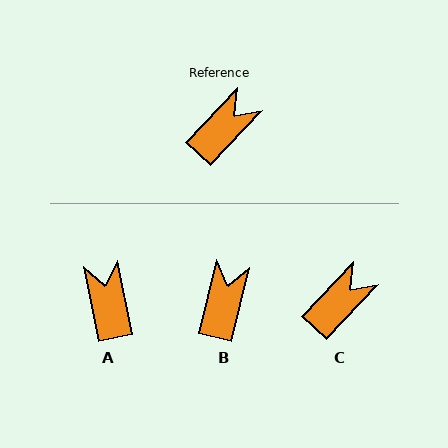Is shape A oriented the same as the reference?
No, it is off by about 54 degrees.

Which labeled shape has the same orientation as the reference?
C.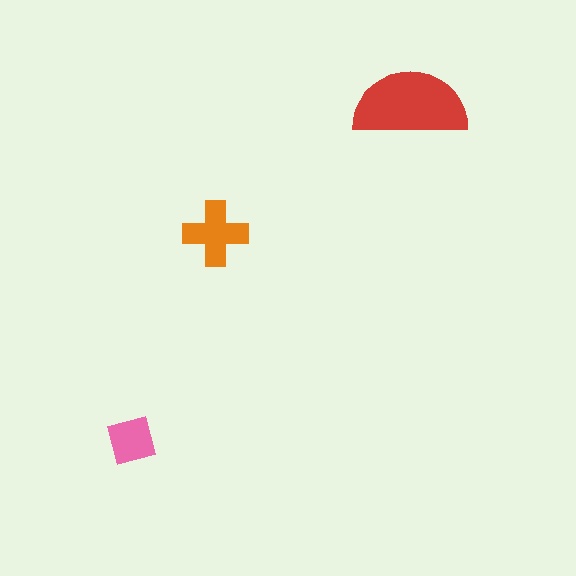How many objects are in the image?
There are 3 objects in the image.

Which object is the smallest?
The pink diamond.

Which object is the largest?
The red semicircle.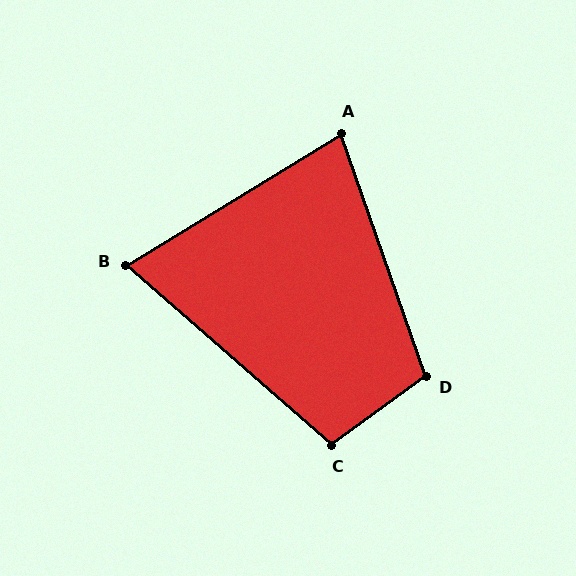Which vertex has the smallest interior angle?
B, at approximately 73 degrees.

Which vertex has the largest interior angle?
D, at approximately 107 degrees.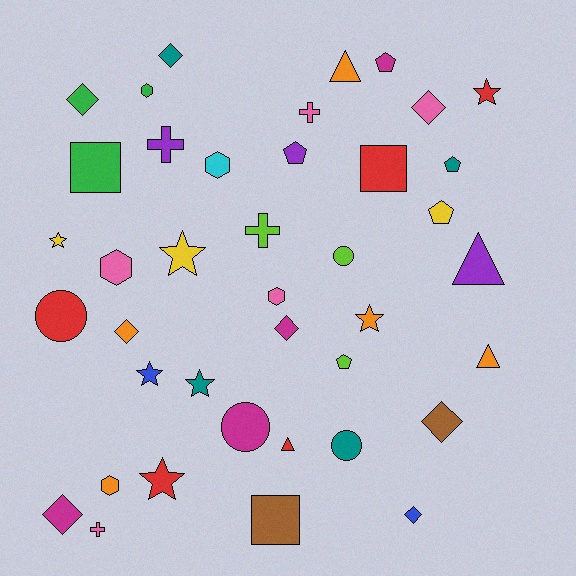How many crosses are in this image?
There are 4 crosses.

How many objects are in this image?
There are 40 objects.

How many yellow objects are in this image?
There are 3 yellow objects.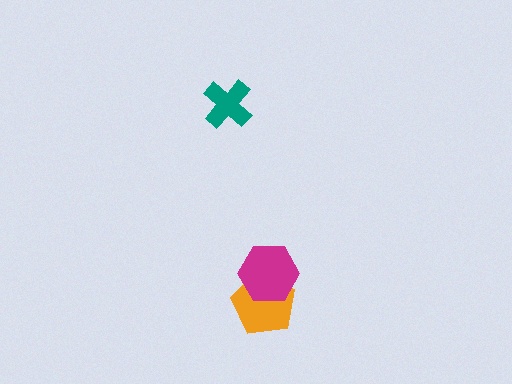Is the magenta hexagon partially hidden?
No, no other shape covers it.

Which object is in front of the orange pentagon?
The magenta hexagon is in front of the orange pentagon.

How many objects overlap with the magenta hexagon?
1 object overlaps with the magenta hexagon.